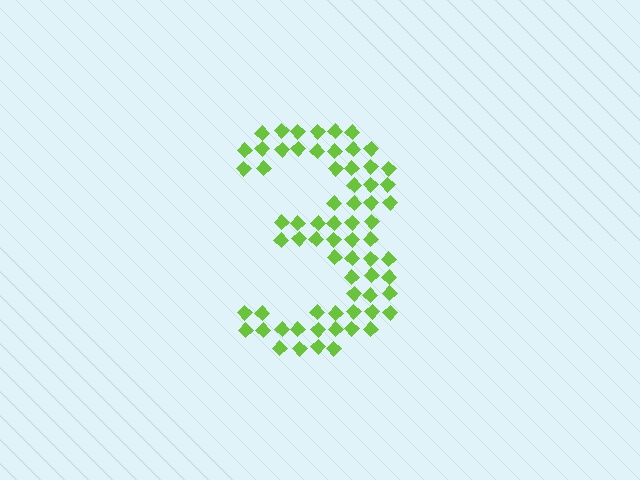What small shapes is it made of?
It is made of small diamonds.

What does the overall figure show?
The overall figure shows the digit 3.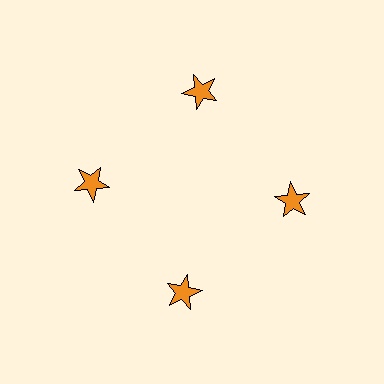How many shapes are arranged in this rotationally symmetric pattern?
There are 4 shapes, arranged in 4 groups of 1.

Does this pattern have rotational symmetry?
Yes, this pattern has 4-fold rotational symmetry. It looks the same after rotating 90 degrees around the center.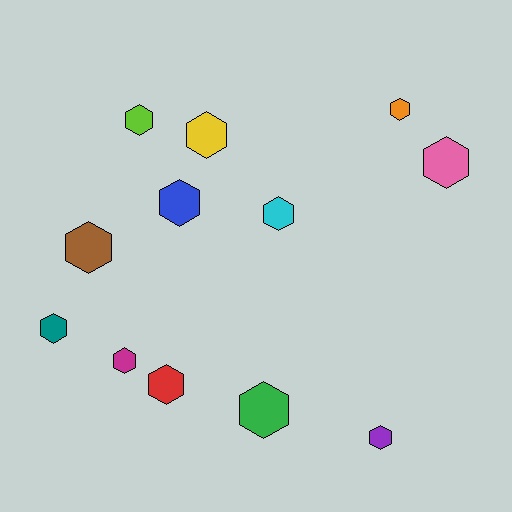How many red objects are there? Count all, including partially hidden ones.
There is 1 red object.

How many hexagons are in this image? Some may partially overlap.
There are 12 hexagons.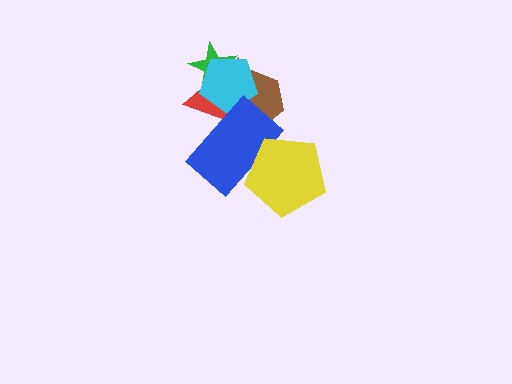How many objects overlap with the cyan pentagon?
4 objects overlap with the cyan pentagon.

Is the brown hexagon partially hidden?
Yes, it is partially covered by another shape.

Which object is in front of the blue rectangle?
The yellow pentagon is in front of the blue rectangle.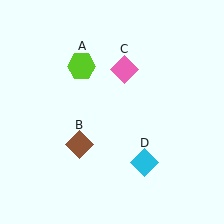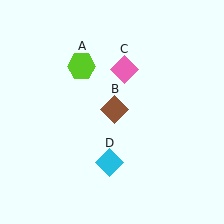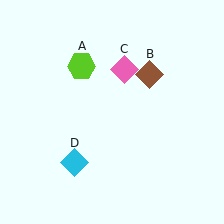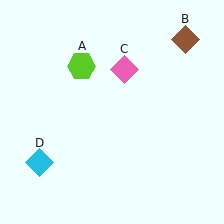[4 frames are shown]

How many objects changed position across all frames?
2 objects changed position: brown diamond (object B), cyan diamond (object D).